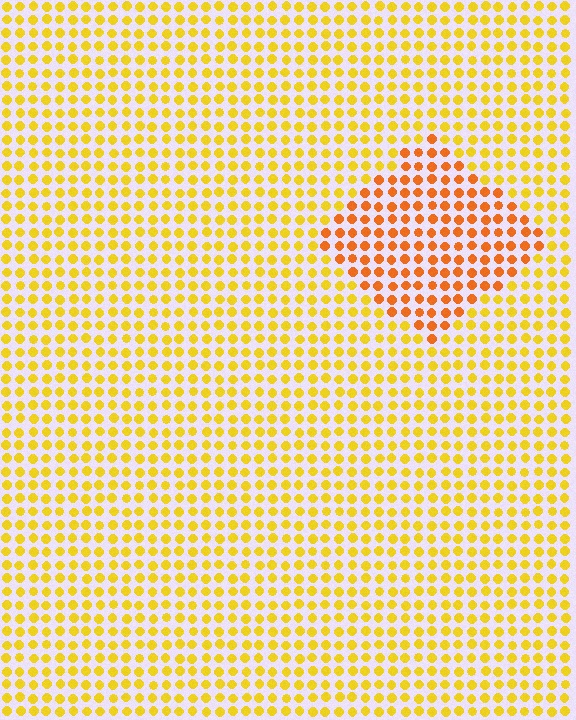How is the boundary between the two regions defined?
The boundary is defined purely by a slight shift in hue (about 29 degrees). Spacing, size, and orientation are identical on both sides.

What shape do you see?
I see a diamond.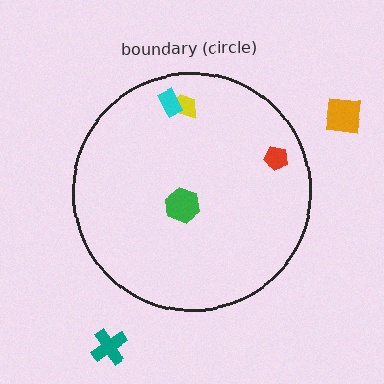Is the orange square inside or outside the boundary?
Outside.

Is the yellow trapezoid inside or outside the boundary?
Inside.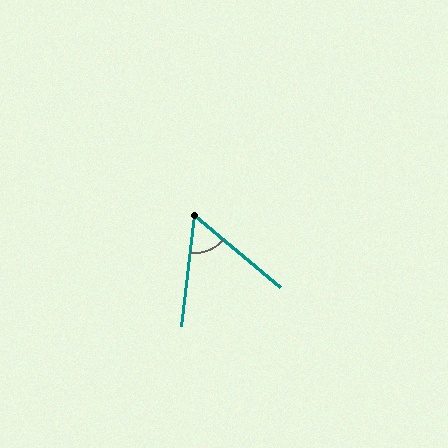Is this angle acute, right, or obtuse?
It is acute.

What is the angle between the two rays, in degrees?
Approximately 57 degrees.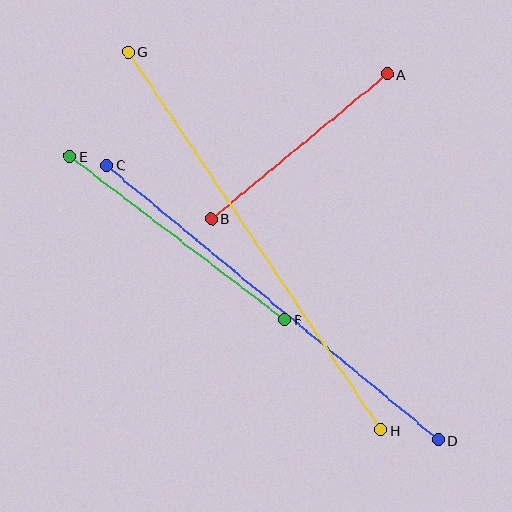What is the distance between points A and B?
The distance is approximately 228 pixels.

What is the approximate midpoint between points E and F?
The midpoint is at approximately (177, 238) pixels.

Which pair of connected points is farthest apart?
Points G and H are farthest apart.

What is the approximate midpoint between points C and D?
The midpoint is at approximately (272, 303) pixels.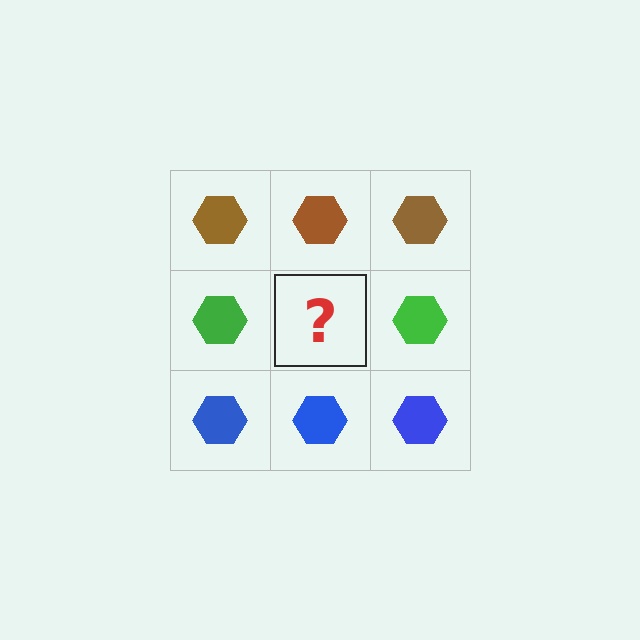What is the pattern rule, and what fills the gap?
The rule is that each row has a consistent color. The gap should be filled with a green hexagon.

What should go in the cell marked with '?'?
The missing cell should contain a green hexagon.